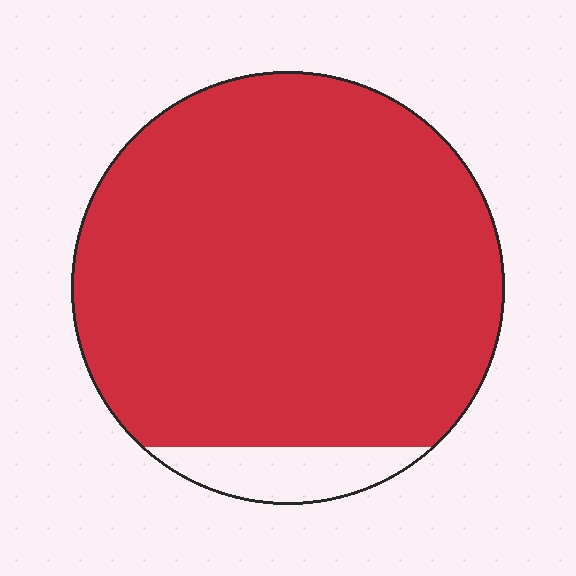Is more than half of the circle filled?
Yes.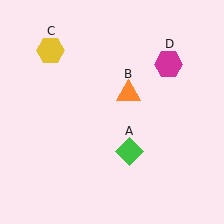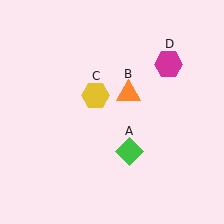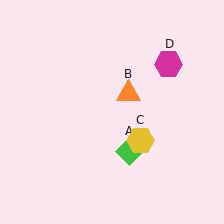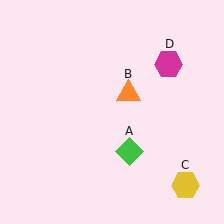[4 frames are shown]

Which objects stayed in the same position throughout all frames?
Green diamond (object A) and orange triangle (object B) and magenta hexagon (object D) remained stationary.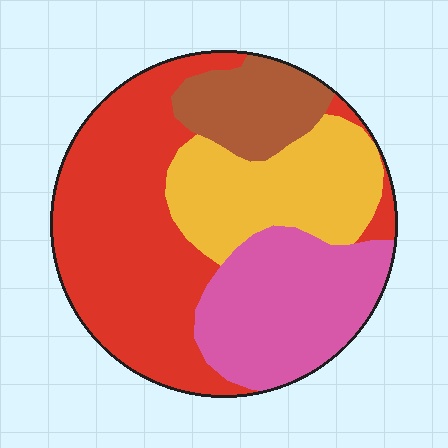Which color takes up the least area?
Brown, at roughly 10%.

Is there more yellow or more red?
Red.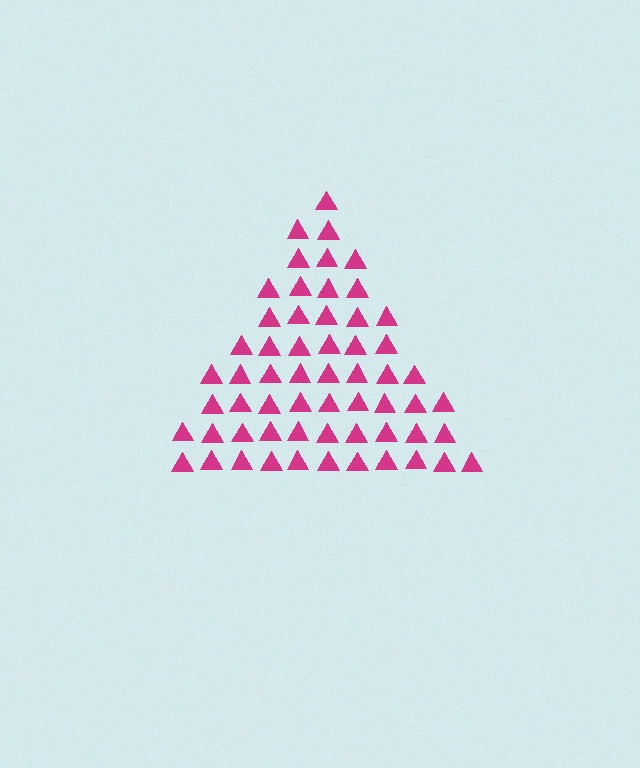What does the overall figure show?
The overall figure shows a triangle.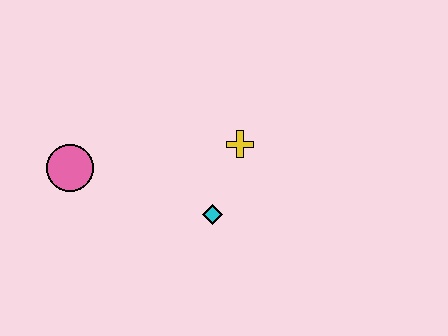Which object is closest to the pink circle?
The cyan diamond is closest to the pink circle.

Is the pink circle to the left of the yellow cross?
Yes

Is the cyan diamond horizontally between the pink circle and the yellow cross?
Yes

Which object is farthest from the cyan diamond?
The pink circle is farthest from the cyan diamond.